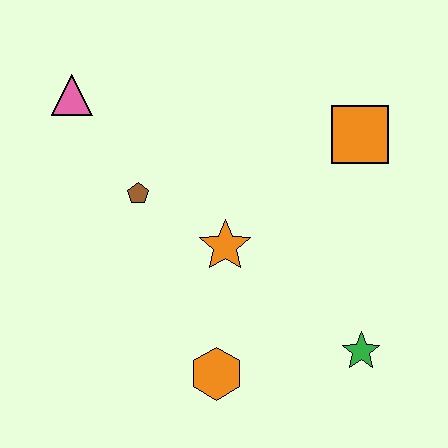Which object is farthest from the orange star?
The pink triangle is farthest from the orange star.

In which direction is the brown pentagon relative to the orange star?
The brown pentagon is to the left of the orange star.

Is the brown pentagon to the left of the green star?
Yes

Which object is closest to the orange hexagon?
The orange star is closest to the orange hexagon.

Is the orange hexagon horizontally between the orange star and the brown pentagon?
Yes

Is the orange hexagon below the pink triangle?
Yes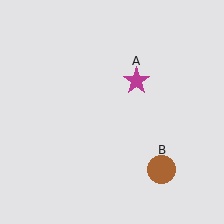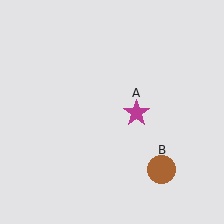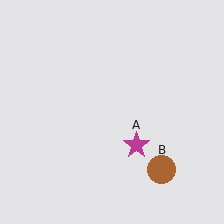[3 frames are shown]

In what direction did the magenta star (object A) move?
The magenta star (object A) moved down.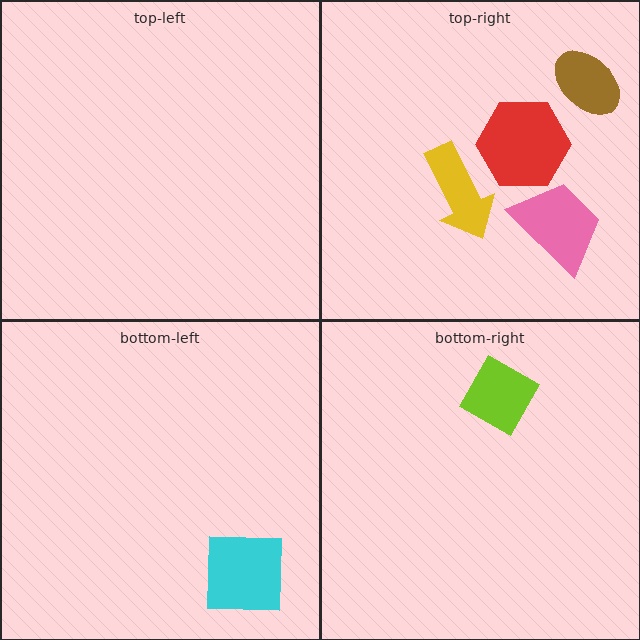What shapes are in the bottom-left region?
The cyan square.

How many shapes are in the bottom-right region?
1.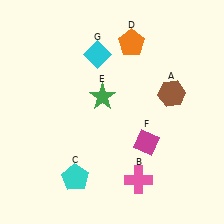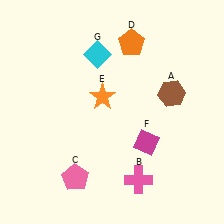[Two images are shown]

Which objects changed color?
C changed from cyan to pink. E changed from green to orange.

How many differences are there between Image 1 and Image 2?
There are 2 differences between the two images.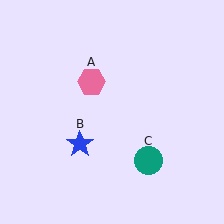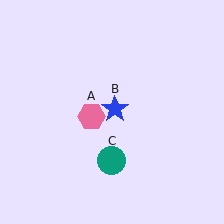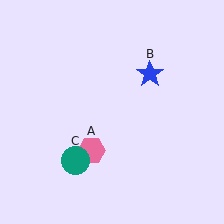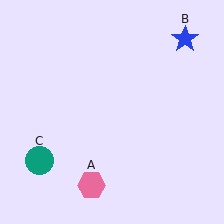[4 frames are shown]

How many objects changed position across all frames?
3 objects changed position: pink hexagon (object A), blue star (object B), teal circle (object C).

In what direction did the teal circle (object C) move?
The teal circle (object C) moved left.